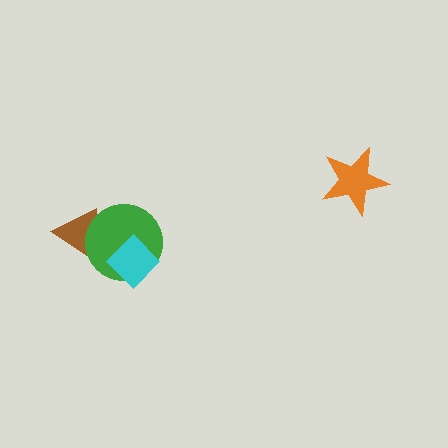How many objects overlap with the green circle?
2 objects overlap with the green circle.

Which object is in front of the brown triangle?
The green circle is in front of the brown triangle.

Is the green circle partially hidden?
Yes, it is partially covered by another shape.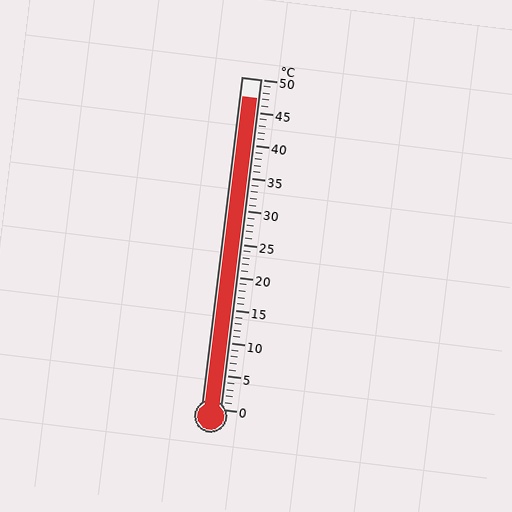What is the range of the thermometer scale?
The thermometer scale ranges from 0°C to 50°C.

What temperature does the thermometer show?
The thermometer shows approximately 47°C.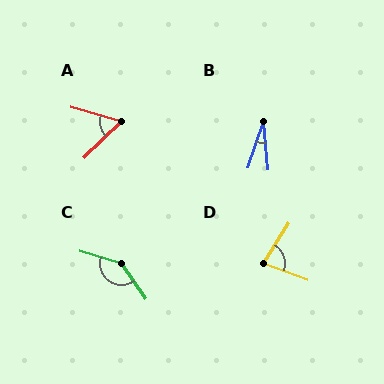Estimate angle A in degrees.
Approximately 60 degrees.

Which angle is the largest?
C, at approximately 143 degrees.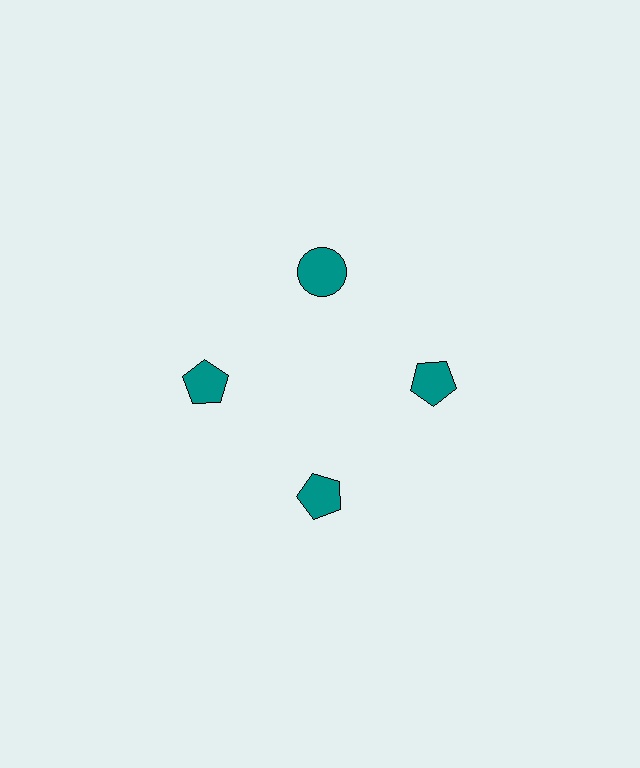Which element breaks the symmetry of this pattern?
The teal circle at roughly the 12 o'clock position breaks the symmetry. All other shapes are teal pentagons.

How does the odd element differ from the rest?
It has a different shape: circle instead of pentagon.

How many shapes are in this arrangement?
There are 4 shapes arranged in a ring pattern.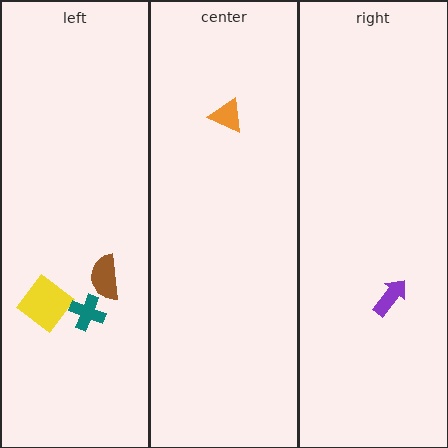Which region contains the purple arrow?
The right region.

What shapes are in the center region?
The orange triangle.